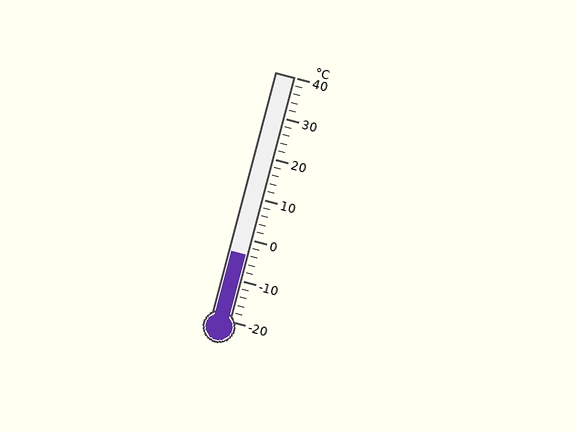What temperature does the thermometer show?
The thermometer shows approximately -4°C.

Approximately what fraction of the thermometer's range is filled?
The thermometer is filled to approximately 25% of its range.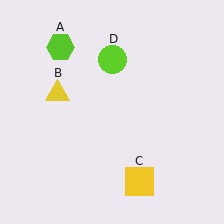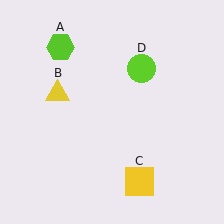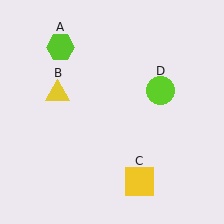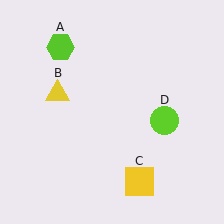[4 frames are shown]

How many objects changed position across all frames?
1 object changed position: lime circle (object D).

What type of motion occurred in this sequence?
The lime circle (object D) rotated clockwise around the center of the scene.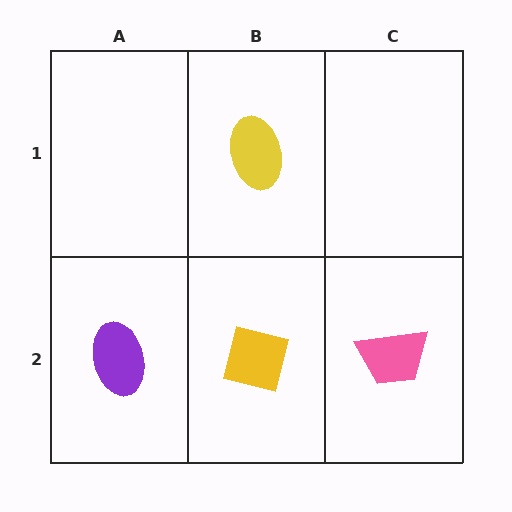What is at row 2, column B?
A yellow square.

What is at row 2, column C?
A pink trapezoid.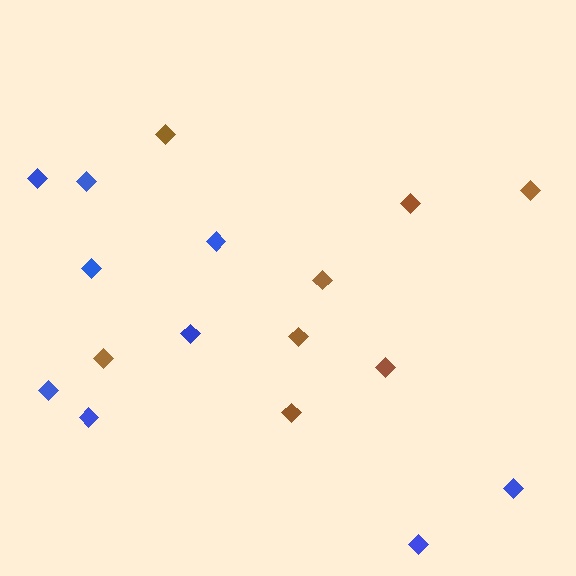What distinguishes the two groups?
There are 2 groups: one group of brown diamonds (8) and one group of blue diamonds (9).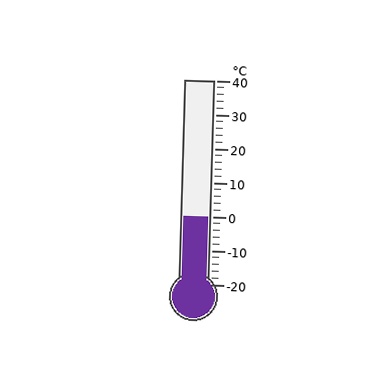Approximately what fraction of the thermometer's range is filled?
The thermometer is filled to approximately 35% of its range.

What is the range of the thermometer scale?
The thermometer scale ranges from -20°C to 40°C.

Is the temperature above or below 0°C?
The temperature is at 0°C.